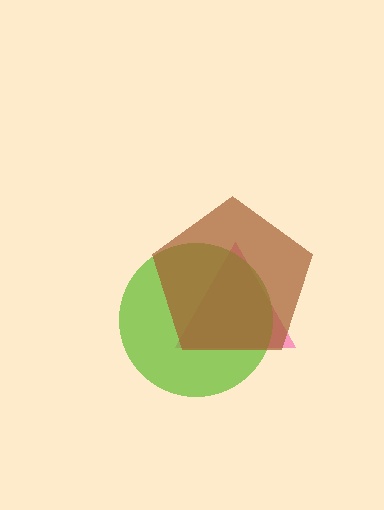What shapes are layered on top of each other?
The layered shapes are: a pink triangle, a lime circle, a brown pentagon.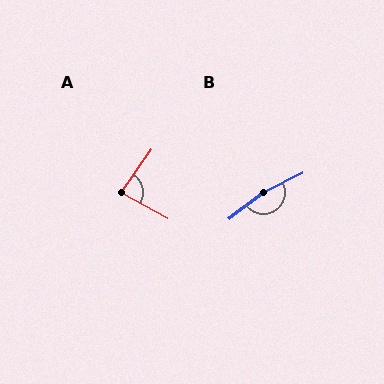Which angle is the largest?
B, at approximately 169 degrees.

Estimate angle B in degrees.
Approximately 169 degrees.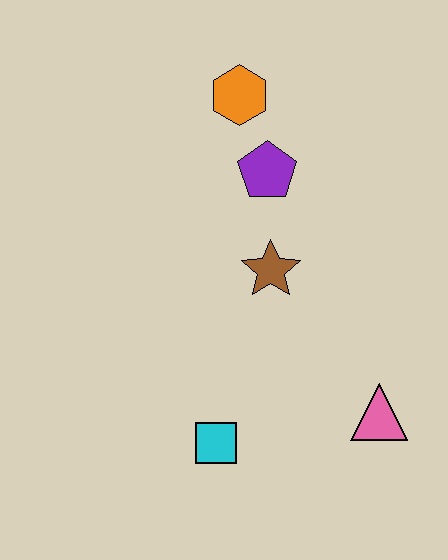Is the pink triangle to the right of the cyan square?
Yes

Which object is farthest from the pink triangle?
The orange hexagon is farthest from the pink triangle.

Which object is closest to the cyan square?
The pink triangle is closest to the cyan square.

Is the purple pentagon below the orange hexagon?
Yes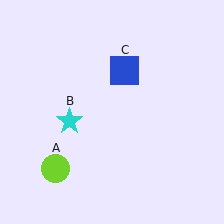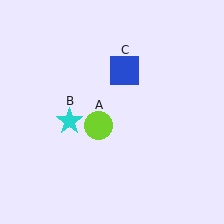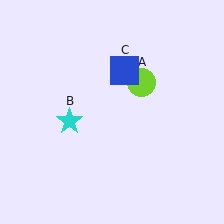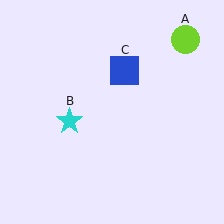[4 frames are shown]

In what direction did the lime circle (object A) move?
The lime circle (object A) moved up and to the right.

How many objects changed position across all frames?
1 object changed position: lime circle (object A).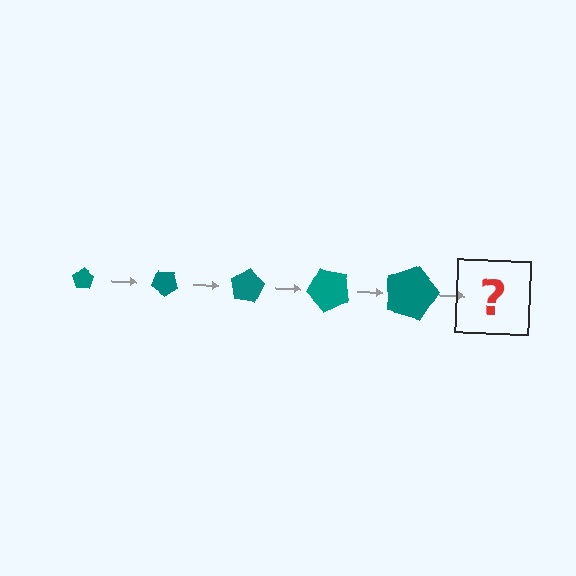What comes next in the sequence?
The next element should be a pentagon, larger than the previous one and rotated 200 degrees from the start.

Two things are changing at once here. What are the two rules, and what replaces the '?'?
The two rules are that the pentagon grows larger each step and it rotates 40 degrees each step. The '?' should be a pentagon, larger than the previous one and rotated 200 degrees from the start.